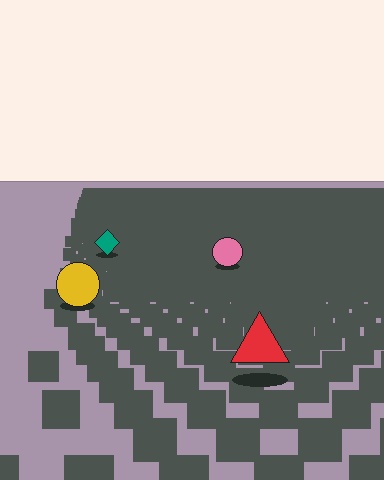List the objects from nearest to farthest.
From nearest to farthest: the red triangle, the yellow circle, the pink circle, the teal diamond.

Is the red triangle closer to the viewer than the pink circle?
Yes. The red triangle is closer — you can tell from the texture gradient: the ground texture is coarser near it.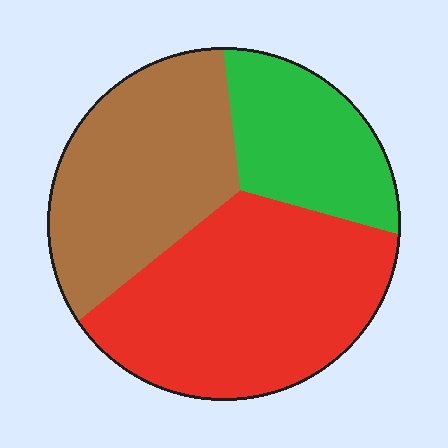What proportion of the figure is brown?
Brown covers 34% of the figure.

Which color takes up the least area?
Green, at roughly 20%.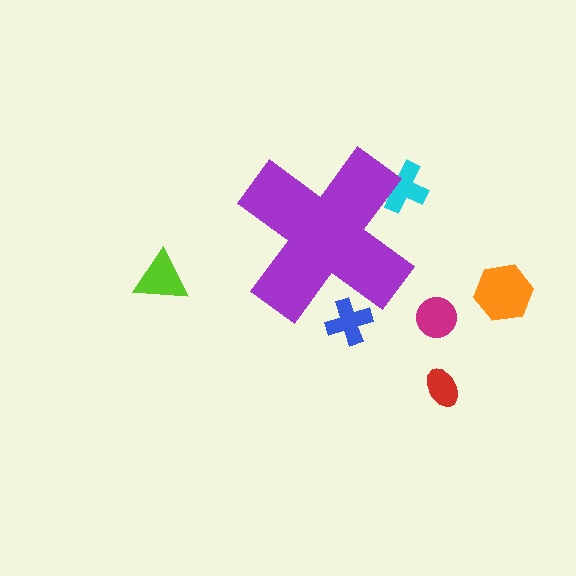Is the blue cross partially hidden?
Yes, the blue cross is partially hidden behind the purple cross.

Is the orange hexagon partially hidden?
No, the orange hexagon is fully visible.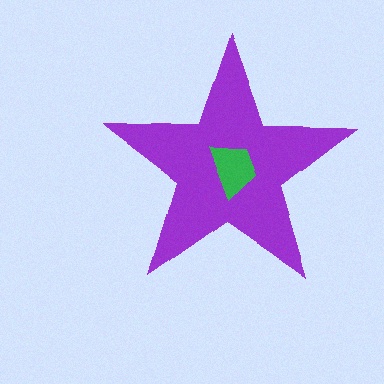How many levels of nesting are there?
2.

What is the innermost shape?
The green trapezoid.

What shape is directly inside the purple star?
The green trapezoid.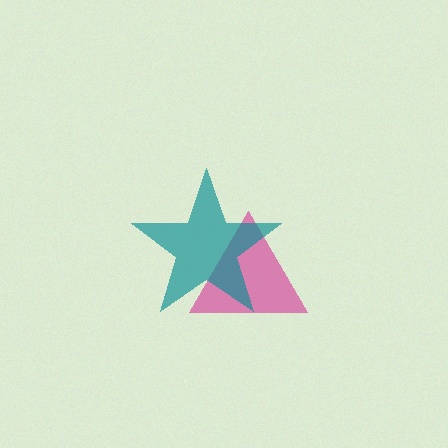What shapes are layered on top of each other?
The layered shapes are: a magenta triangle, a teal star.